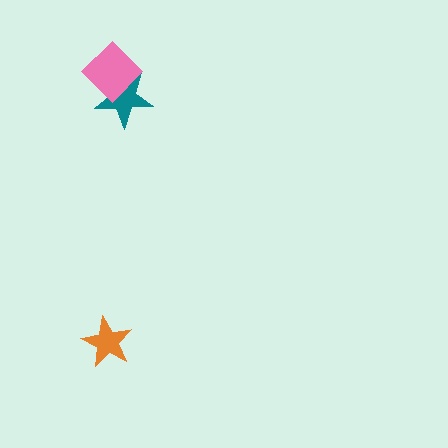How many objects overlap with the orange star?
0 objects overlap with the orange star.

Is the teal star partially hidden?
Yes, it is partially covered by another shape.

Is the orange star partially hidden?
No, no other shape covers it.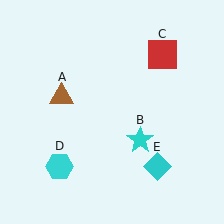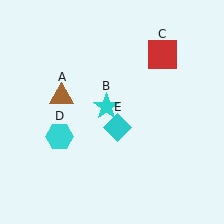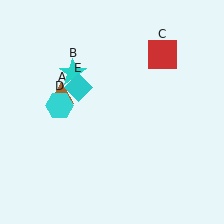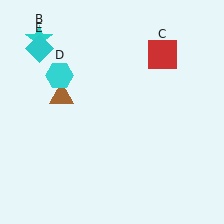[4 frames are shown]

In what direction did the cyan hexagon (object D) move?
The cyan hexagon (object D) moved up.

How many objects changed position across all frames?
3 objects changed position: cyan star (object B), cyan hexagon (object D), cyan diamond (object E).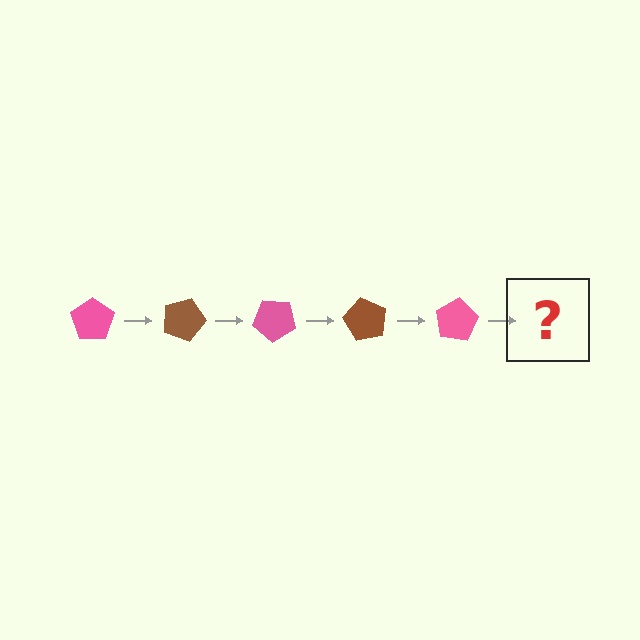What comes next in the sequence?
The next element should be a brown pentagon, rotated 100 degrees from the start.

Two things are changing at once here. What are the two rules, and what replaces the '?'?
The two rules are that it rotates 20 degrees each step and the color cycles through pink and brown. The '?' should be a brown pentagon, rotated 100 degrees from the start.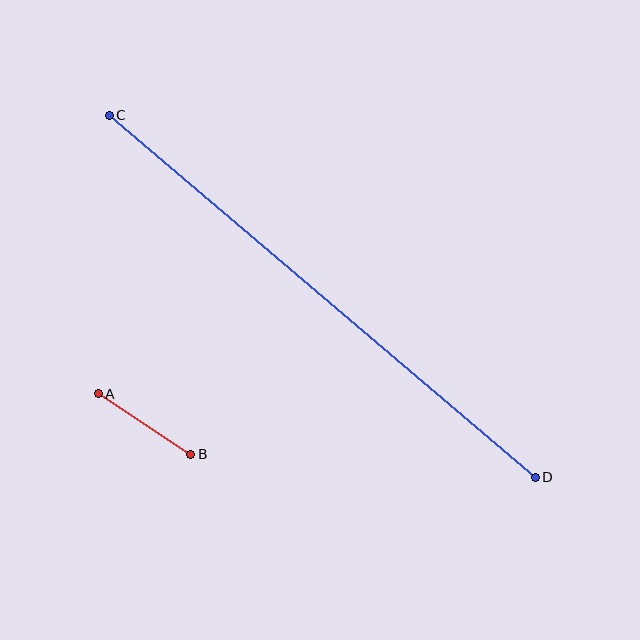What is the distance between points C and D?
The distance is approximately 559 pixels.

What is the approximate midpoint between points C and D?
The midpoint is at approximately (322, 296) pixels.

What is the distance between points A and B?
The distance is approximately 111 pixels.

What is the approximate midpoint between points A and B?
The midpoint is at approximately (144, 424) pixels.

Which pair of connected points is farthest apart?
Points C and D are farthest apart.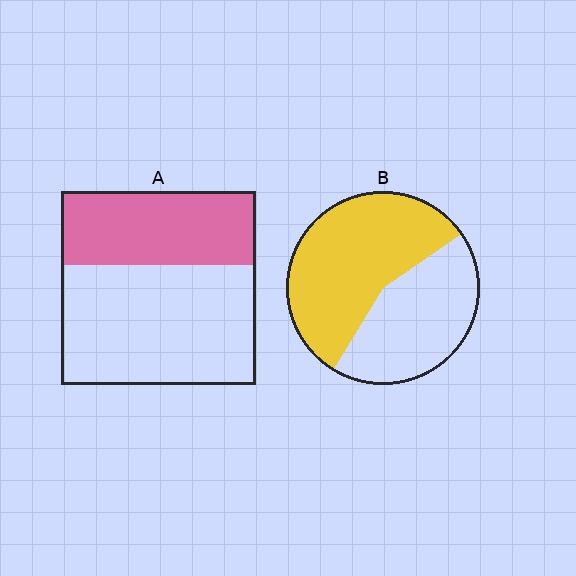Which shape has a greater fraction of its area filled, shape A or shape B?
Shape B.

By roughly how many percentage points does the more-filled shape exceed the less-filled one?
By roughly 20 percentage points (B over A).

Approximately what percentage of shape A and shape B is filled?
A is approximately 40% and B is approximately 55%.